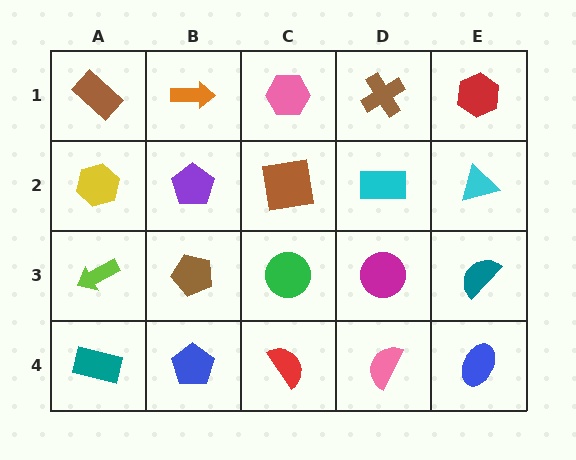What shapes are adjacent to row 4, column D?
A magenta circle (row 3, column D), a red semicircle (row 4, column C), a blue ellipse (row 4, column E).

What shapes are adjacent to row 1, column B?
A purple pentagon (row 2, column B), a brown rectangle (row 1, column A), a pink hexagon (row 1, column C).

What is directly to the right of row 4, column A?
A blue pentagon.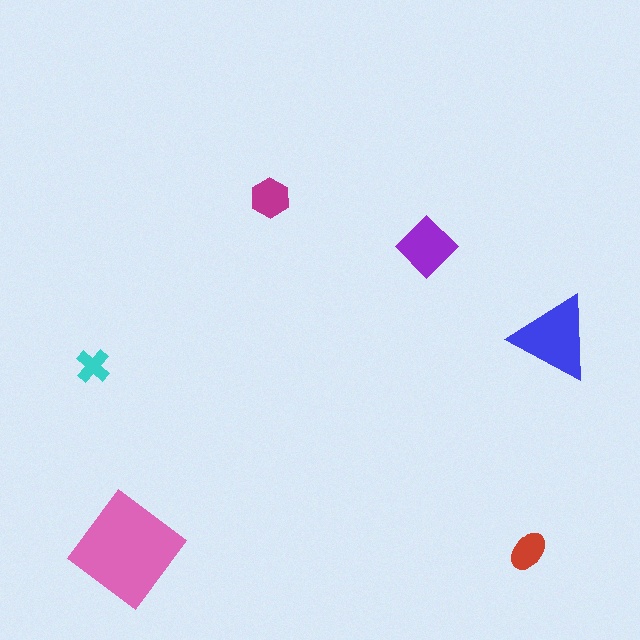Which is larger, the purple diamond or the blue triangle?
The blue triangle.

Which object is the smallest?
The cyan cross.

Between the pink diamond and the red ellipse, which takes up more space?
The pink diamond.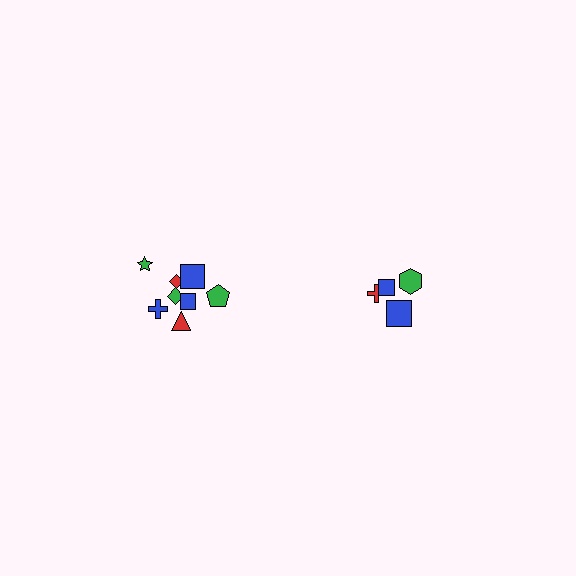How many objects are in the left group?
There are 8 objects.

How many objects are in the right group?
There are 4 objects.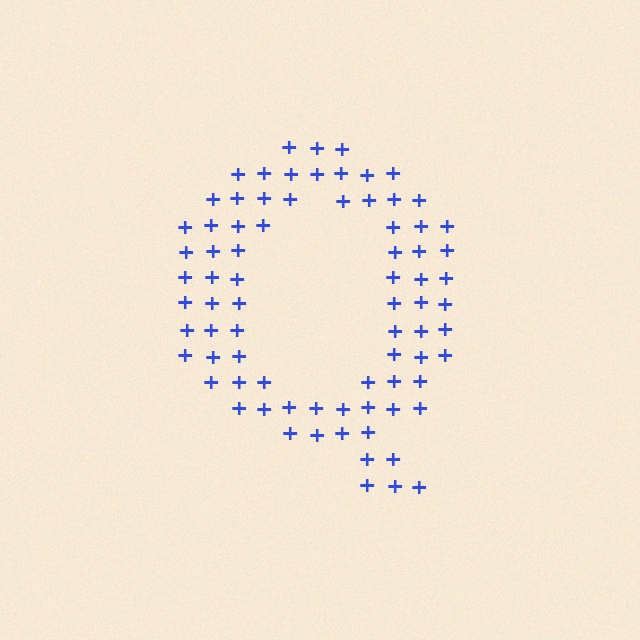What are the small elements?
The small elements are plus signs.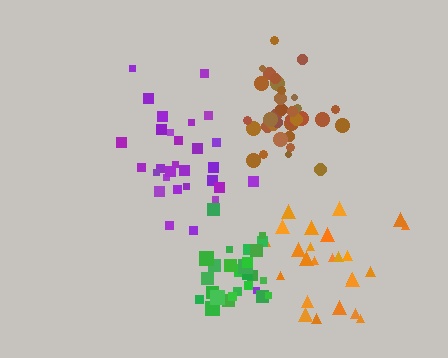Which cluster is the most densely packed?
Brown.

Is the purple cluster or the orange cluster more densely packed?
Orange.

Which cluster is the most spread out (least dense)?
Purple.